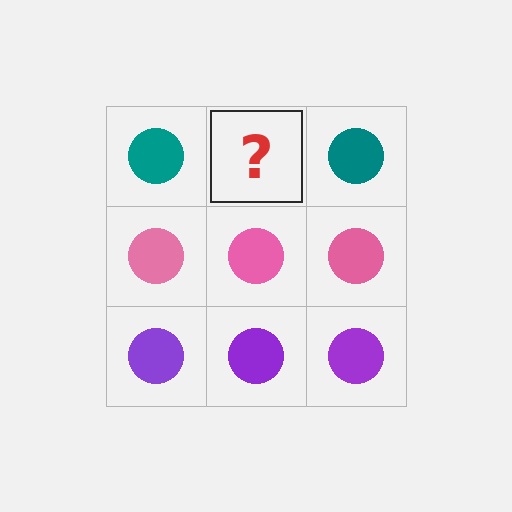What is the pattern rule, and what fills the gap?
The rule is that each row has a consistent color. The gap should be filled with a teal circle.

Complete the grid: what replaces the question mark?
The question mark should be replaced with a teal circle.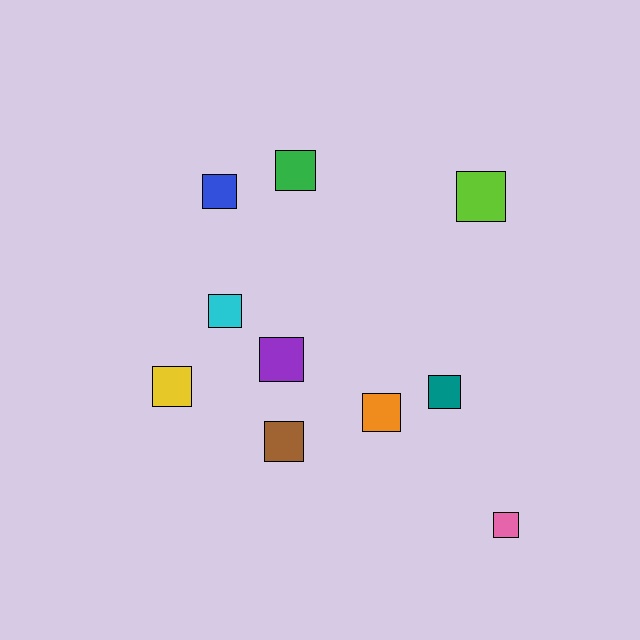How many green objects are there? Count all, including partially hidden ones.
There is 1 green object.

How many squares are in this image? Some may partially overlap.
There are 10 squares.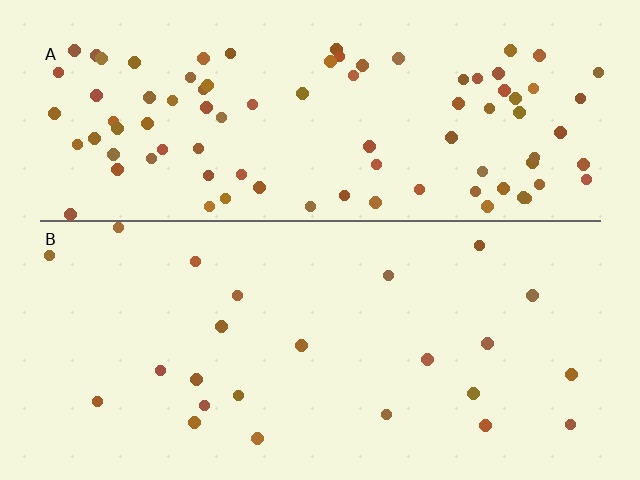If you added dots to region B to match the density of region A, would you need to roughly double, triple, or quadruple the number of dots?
Approximately quadruple.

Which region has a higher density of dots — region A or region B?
A (the top).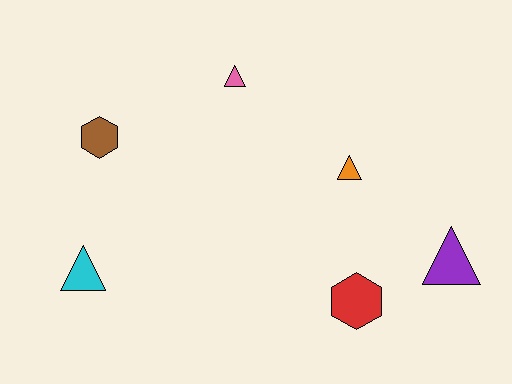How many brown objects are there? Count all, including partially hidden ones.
There is 1 brown object.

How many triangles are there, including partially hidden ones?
There are 4 triangles.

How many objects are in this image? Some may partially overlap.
There are 6 objects.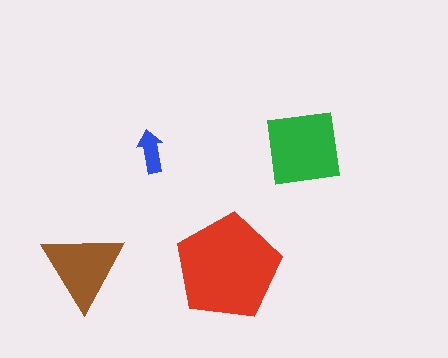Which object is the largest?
The red pentagon.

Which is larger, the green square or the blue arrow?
The green square.